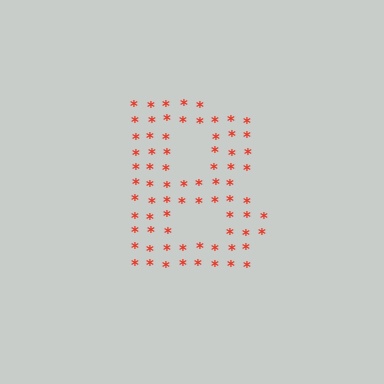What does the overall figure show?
The overall figure shows the letter B.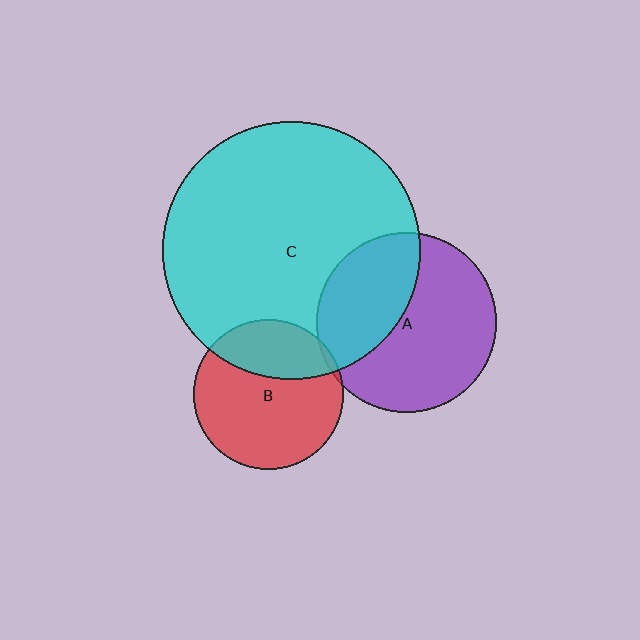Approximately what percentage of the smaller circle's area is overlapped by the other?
Approximately 30%.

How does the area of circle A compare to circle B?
Approximately 1.4 times.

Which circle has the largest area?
Circle C (cyan).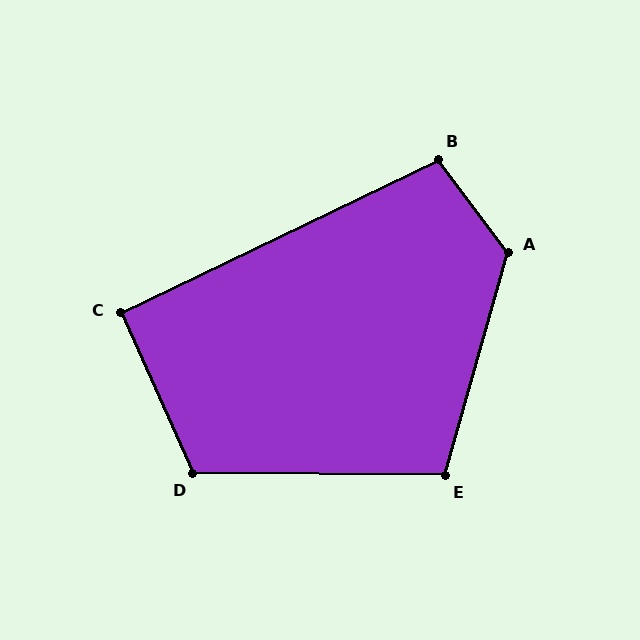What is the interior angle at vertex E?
Approximately 105 degrees (obtuse).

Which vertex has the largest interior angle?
A, at approximately 128 degrees.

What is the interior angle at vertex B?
Approximately 101 degrees (obtuse).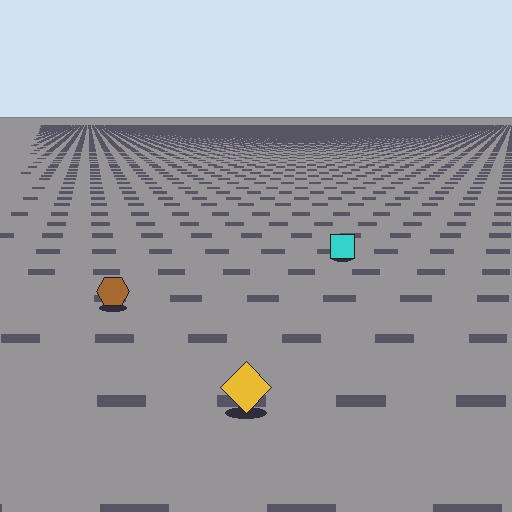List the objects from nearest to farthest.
From nearest to farthest: the yellow diamond, the brown hexagon, the cyan square.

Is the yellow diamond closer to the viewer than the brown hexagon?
Yes. The yellow diamond is closer — you can tell from the texture gradient: the ground texture is coarser near it.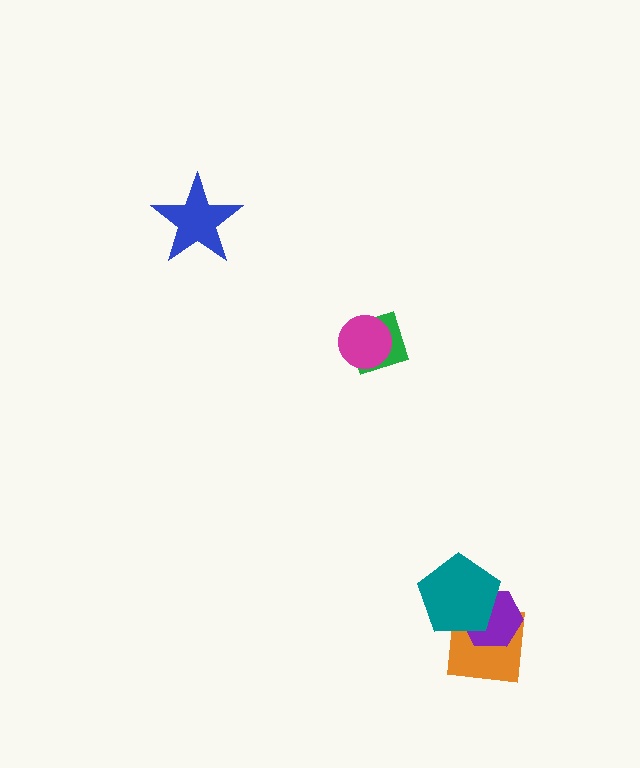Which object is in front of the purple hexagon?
The teal pentagon is in front of the purple hexagon.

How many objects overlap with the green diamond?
1 object overlaps with the green diamond.